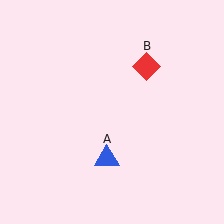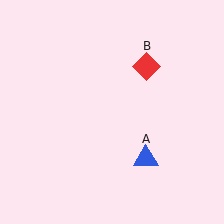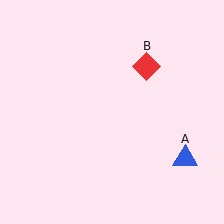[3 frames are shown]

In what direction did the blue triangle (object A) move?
The blue triangle (object A) moved right.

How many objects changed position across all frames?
1 object changed position: blue triangle (object A).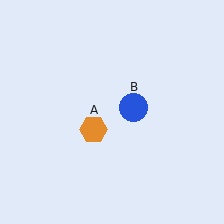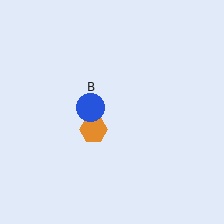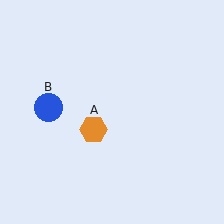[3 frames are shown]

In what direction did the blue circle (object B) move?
The blue circle (object B) moved left.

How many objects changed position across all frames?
1 object changed position: blue circle (object B).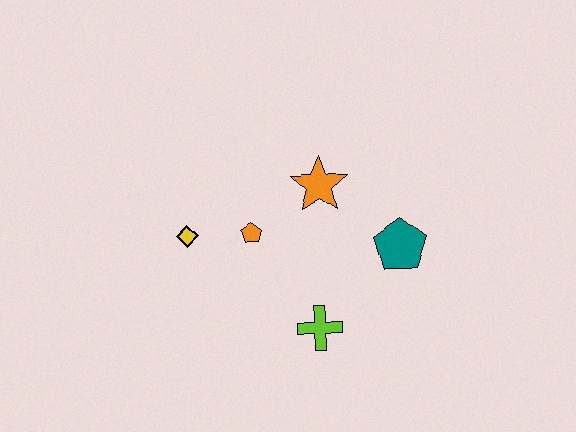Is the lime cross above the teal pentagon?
No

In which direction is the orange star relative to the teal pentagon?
The orange star is to the left of the teal pentagon.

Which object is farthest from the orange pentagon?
The teal pentagon is farthest from the orange pentagon.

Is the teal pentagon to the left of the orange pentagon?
No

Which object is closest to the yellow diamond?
The orange pentagon is closest to the yellow diamond.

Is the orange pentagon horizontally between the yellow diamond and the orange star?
Yes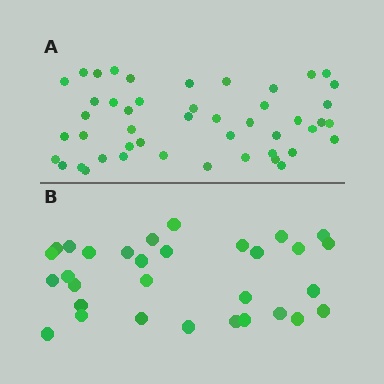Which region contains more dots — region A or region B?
Region A (the top region) has more dots.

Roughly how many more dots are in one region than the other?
Region A has approximately 15 more dots than region B.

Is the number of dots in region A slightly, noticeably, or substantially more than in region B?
Region A has substantially more. The ratio is roughly 1.5 to 1.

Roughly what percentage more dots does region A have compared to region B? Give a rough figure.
About 50% more.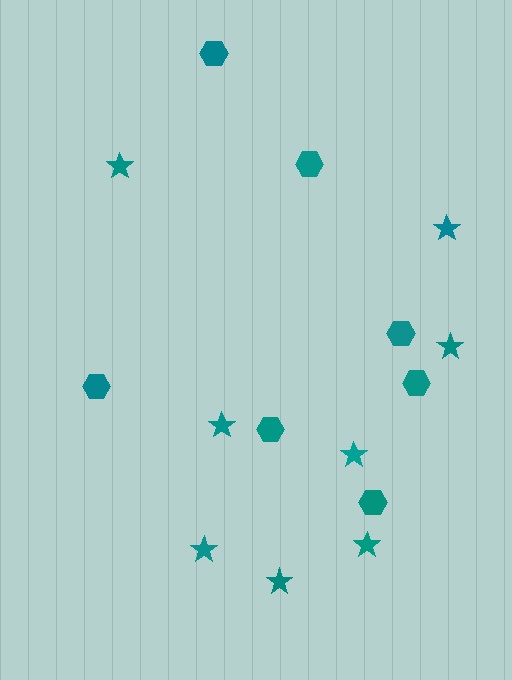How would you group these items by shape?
There are 2 groups: one group of stars (8) and one group of hexagons (7).